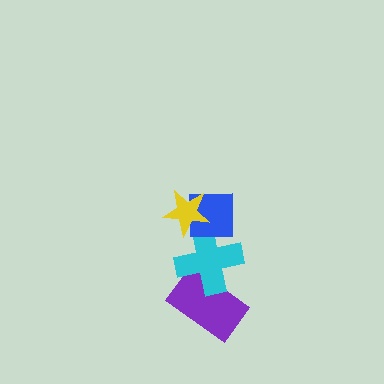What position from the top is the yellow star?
The yellow star is 1st from the top.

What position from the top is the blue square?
The blue square is 2nd from the top.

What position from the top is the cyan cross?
The cyan cross is 3rd from the top.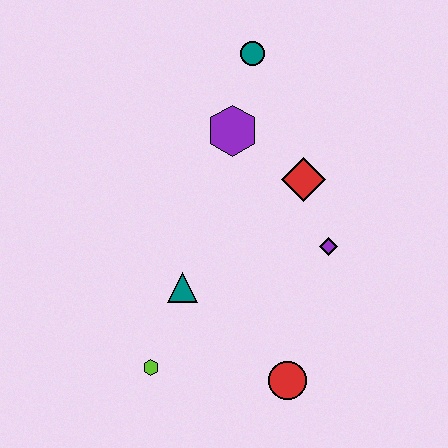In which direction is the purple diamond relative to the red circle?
The purple diamond is above the red circle.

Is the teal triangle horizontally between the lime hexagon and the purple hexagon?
Yes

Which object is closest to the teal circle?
The purple hexagon is closest to the teal circle.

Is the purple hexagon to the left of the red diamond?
Yes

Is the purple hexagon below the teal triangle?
No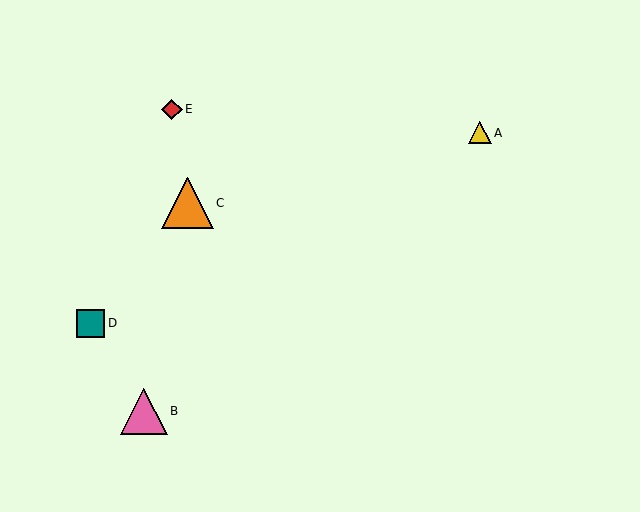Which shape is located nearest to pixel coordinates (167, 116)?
The red diamond (labeled E) at (172, 109) is nearest to that location.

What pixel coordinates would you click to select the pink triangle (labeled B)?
Click at (144, 411) to select the pink triangle B.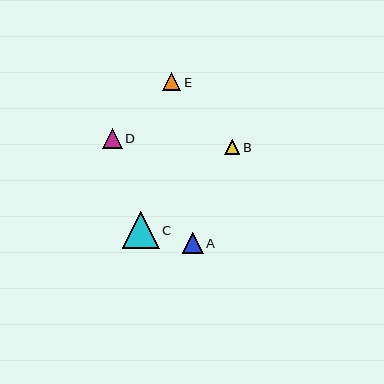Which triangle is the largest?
Triangle C is the largest with a size of approximately 36 pixels.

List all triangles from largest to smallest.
From largest to smallest: C, A, D, E, B.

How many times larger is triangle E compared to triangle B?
Triangle E is approximately 1.2 times the size of triangle B.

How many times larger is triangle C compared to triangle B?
Triangle C is approximately 2.4 times the size of triangle B.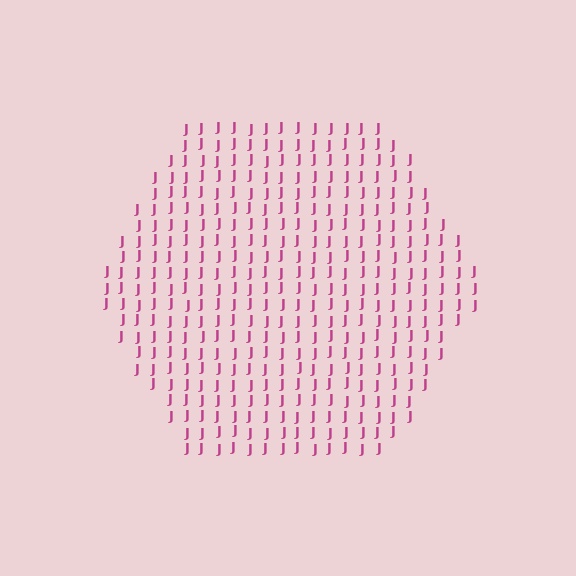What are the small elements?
The small elements are letter J's.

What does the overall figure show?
The overall figure shows a hexagon.